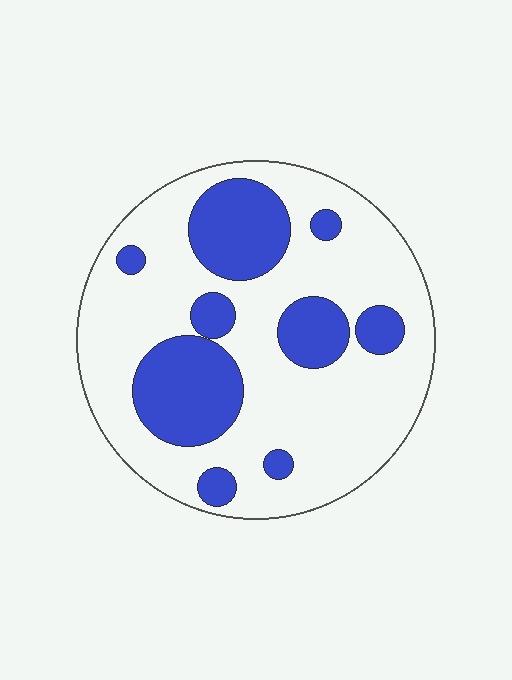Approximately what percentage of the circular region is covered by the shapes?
Approximately 30%.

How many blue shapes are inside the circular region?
9.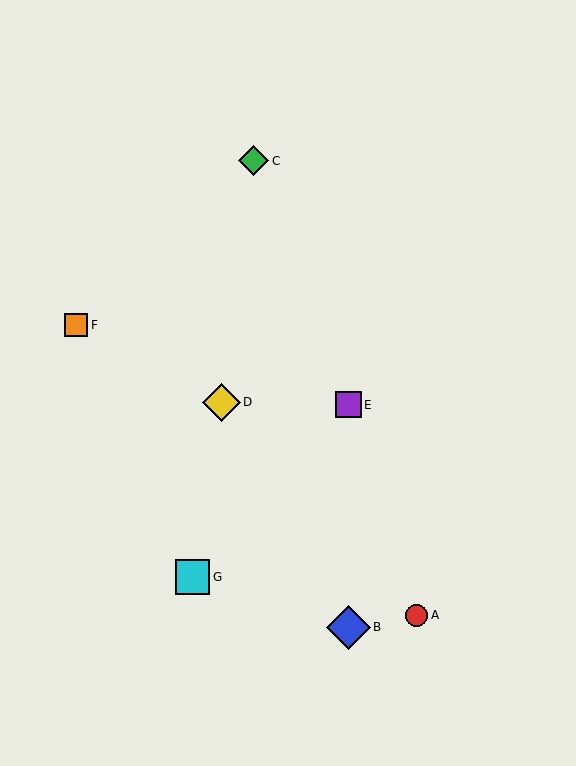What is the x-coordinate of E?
Object E is at x≈348.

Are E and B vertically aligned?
Yes, both are at x≈348.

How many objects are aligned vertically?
2 objects (B, E) are aligned vertically.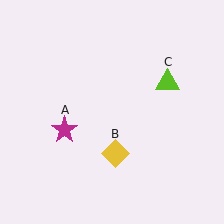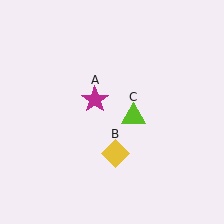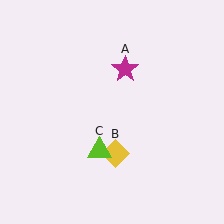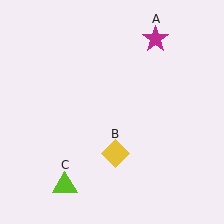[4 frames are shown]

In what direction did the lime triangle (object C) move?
The lime triangle (object C) moved down and to the left.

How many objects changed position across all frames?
2 objects changed position: magenta star (object A), lime triangle (object C).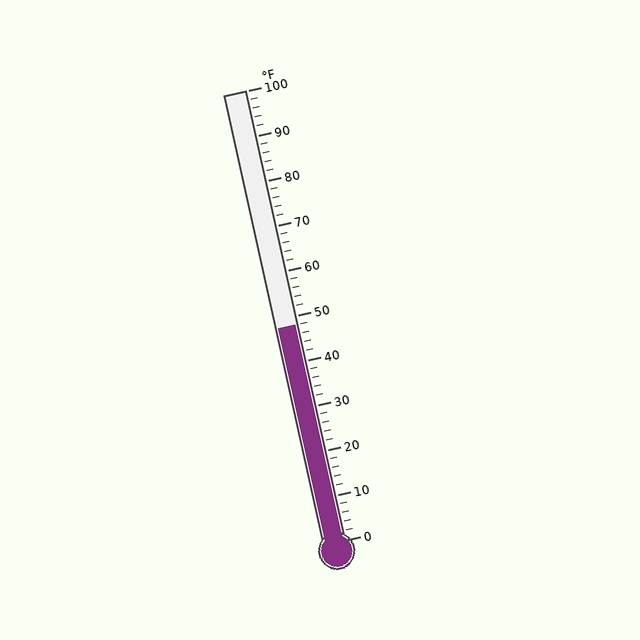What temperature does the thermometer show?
The thermometer shows approximately 48°F.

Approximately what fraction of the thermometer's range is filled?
The thermometer is filled to approximately 50% of its range.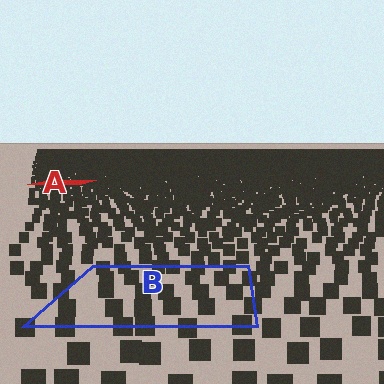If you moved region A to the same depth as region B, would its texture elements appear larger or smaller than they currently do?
They would appear larger. At a closer depth, the same texture elements are projected at a bigger on-screen size.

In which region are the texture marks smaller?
The texture marks are smaller in region A, because it is farther away.